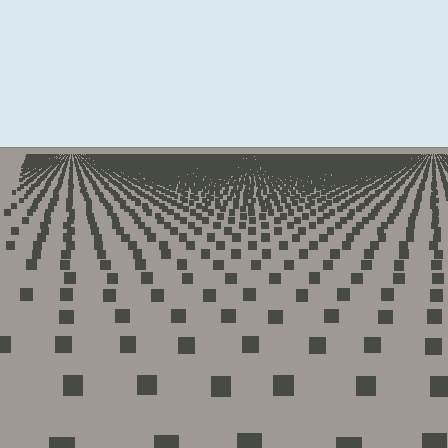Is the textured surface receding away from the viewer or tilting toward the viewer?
The surface is receding away from the viewer. Texture elements get smaller and denser toward the top.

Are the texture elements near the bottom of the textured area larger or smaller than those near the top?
Larger. Near the bottom, elements are closer to the viewer and appear at a bigger on-screen size.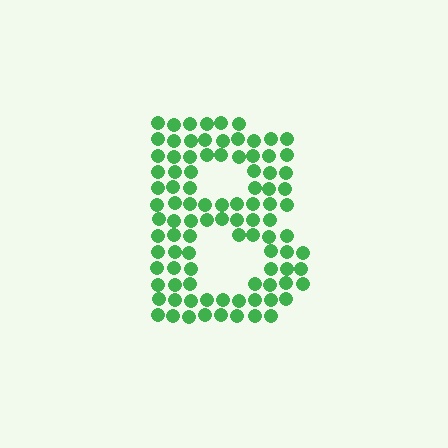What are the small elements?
The small elements are circles.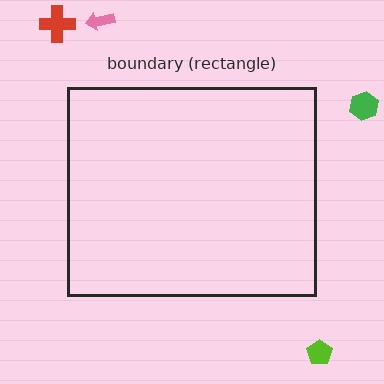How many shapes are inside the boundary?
0 inside, 4 outside.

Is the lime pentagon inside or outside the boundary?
Outside.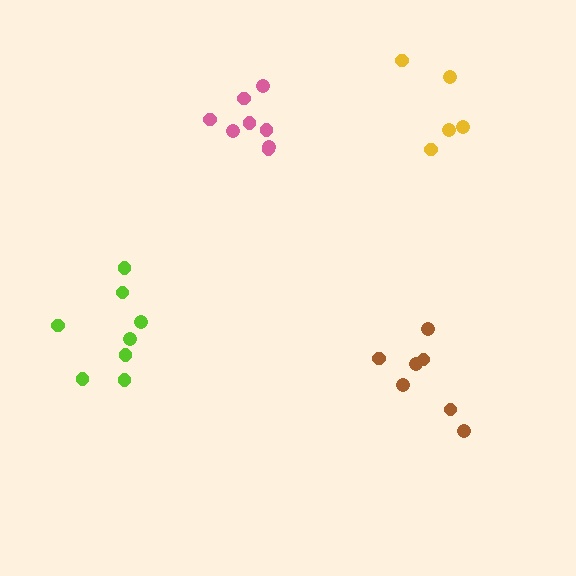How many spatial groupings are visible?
There are 4 spatial groupings.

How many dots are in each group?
Group 1: 8 dots, Group 2: 5 dots, Group 3: 8 dots, Group 4: 7 dots (28 total).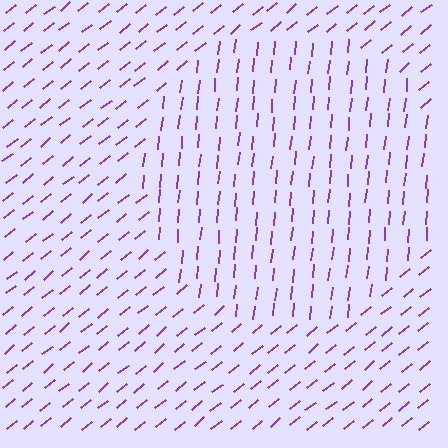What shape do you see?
I see a circle.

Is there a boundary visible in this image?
Yes, there is a texture boundary formed by a change in line orientation.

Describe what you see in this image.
The image is filled with small purple line segments. A circle region in the image has lines oriented differently from the surrounding lines, creating a visible texture boundary.